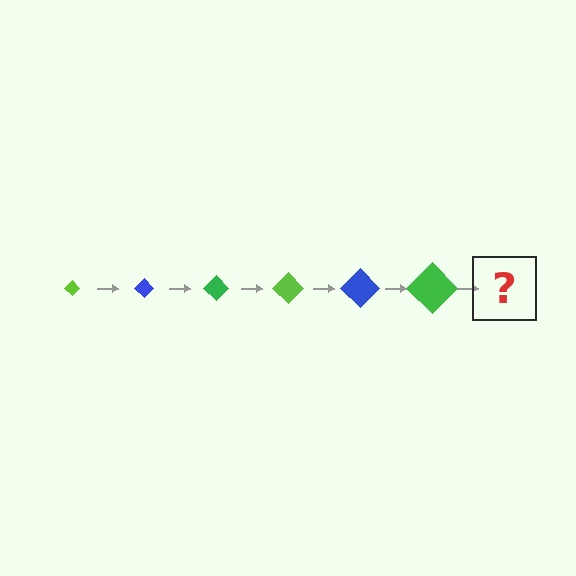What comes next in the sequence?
The next element should be a lime diamond, larger than the previous one.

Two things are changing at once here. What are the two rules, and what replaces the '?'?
The two rules are that the diamond grows larger each step and the color cycles through lime, blue, and green. The '?' should be a lime diamond, larger than the previous one.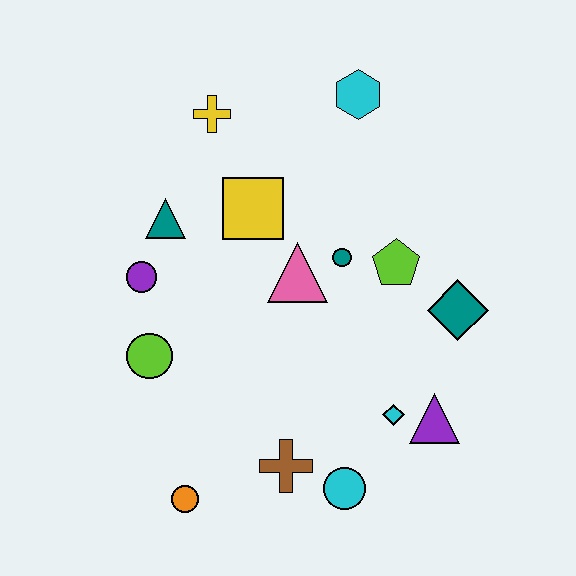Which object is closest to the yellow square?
The pink triangle is closest to the yellow square.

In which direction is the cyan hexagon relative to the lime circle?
The cyan hexagon is above the lime circle.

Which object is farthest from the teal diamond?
The orange circle is farthest from the teal diamond.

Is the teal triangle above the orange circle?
Yes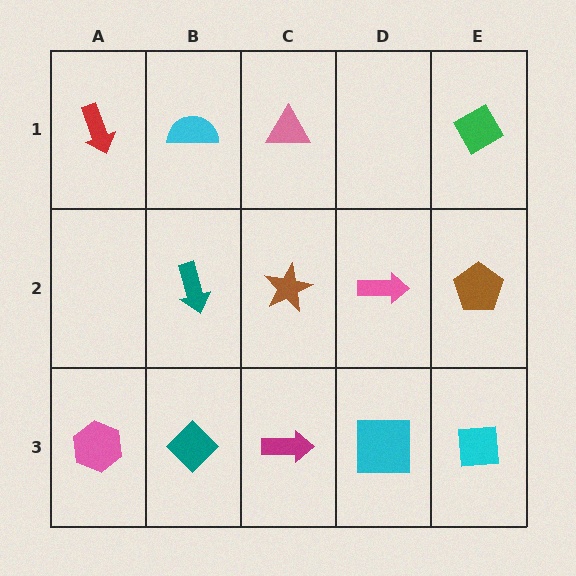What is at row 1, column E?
A green diamond.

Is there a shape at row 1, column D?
No, that cell is empty.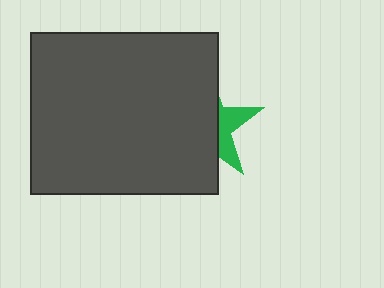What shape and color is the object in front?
The object in front is a dark gray rectangle.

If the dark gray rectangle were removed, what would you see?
You would see the complete green star.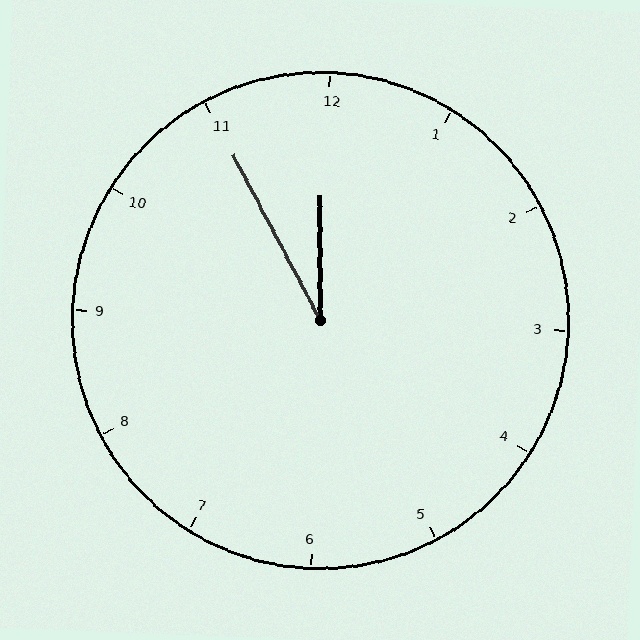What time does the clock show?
11:55.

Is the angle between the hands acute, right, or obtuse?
It is acute.